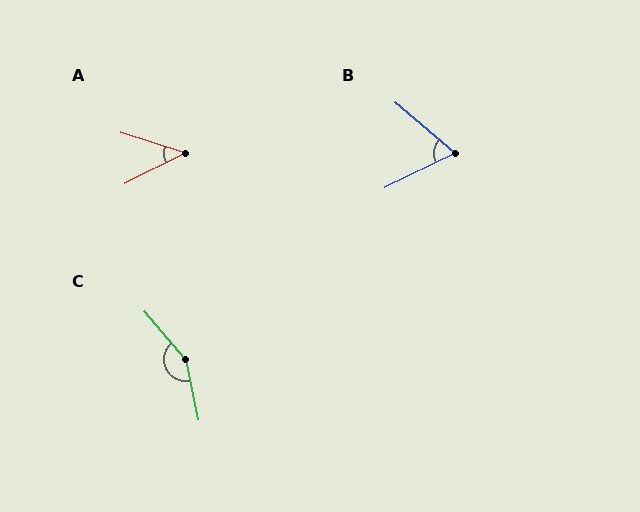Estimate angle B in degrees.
Approximately 67 degrees.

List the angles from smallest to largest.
A (44°), B (67°), C (151°).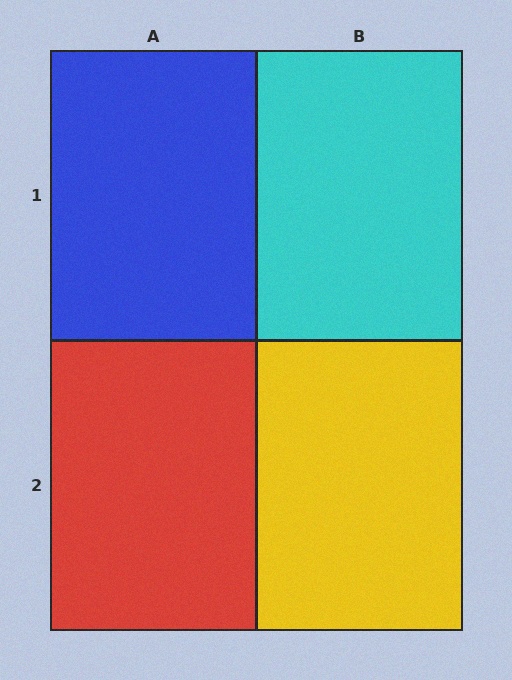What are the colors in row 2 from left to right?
Red, yellow.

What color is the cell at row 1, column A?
Blue.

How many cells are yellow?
1 cell is yellow.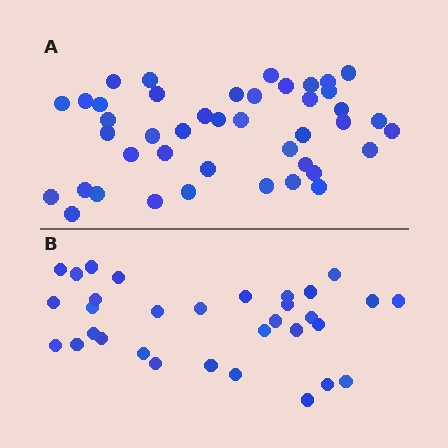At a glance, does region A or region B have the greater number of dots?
Region A (the top region) has more dots.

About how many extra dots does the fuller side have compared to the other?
Region A has roughly 12 or so more dots than region B.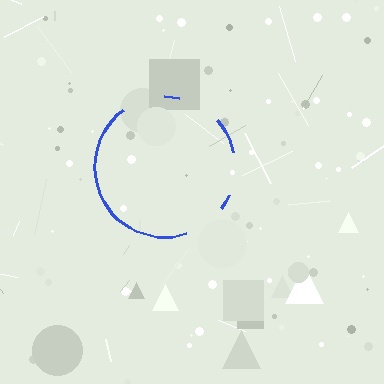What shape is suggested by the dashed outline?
The dashed outline suggests a circle.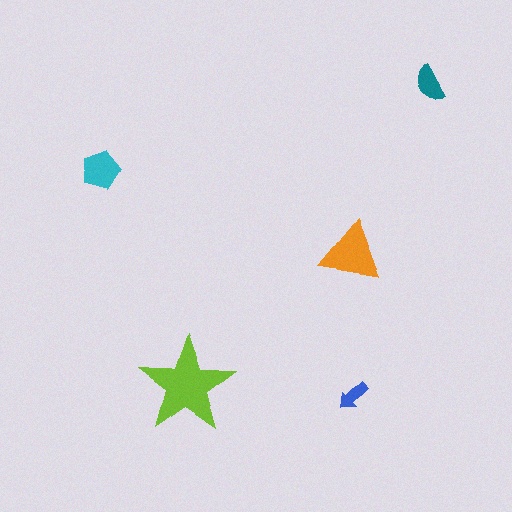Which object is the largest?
The lime star.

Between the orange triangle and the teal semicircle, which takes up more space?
The orange triangle.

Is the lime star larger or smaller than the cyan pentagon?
Larger.